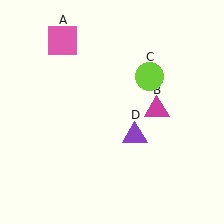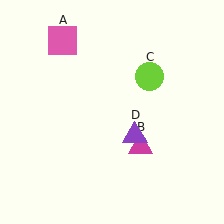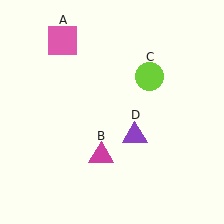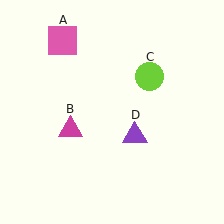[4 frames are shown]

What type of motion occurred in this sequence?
The magenta triangle (object B) rotated clockwise around the center of the scene.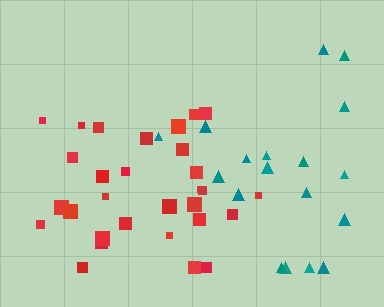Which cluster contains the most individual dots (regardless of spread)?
Red (30).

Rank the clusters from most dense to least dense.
red, teal.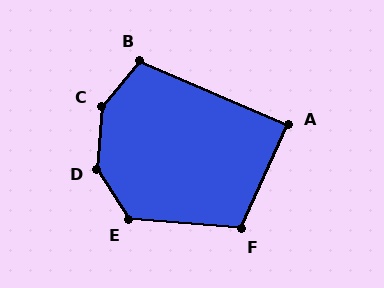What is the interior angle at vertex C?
Approximately 144 degrees (obtuse).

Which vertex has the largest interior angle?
D, at approximately 144 degrees.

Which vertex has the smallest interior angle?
A, at approximately 89 degrees.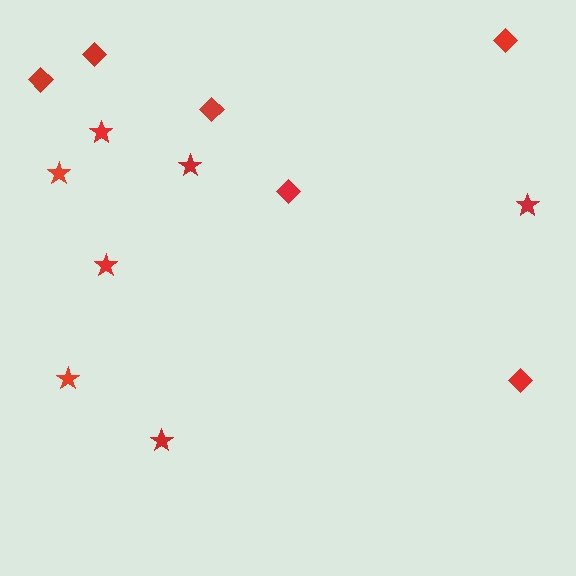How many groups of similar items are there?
There are 2 groups: one group of diamonds (6) and one group of stars (7).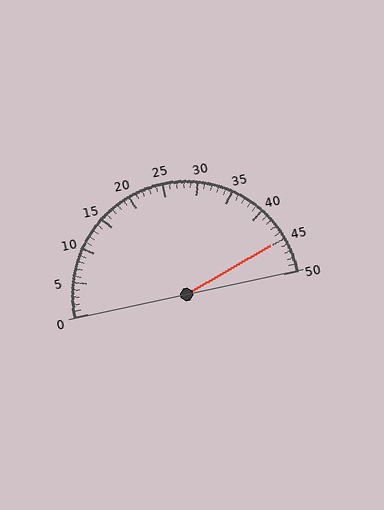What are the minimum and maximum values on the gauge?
The gauge ranges from 0 to 50.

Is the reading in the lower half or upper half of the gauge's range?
The reading is in the upper half of the range (0 to 50).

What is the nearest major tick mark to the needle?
The nearest major tick mark is 45.